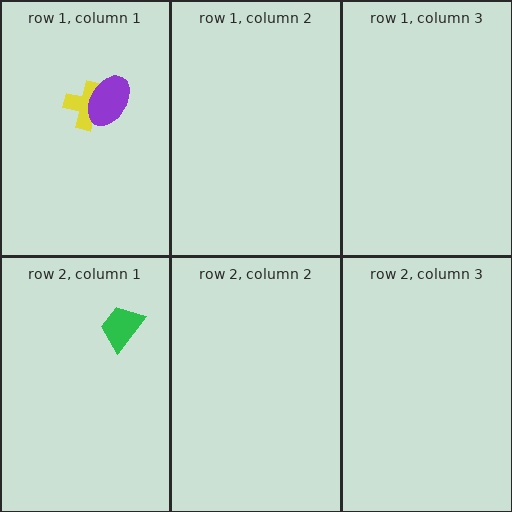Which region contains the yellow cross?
The row 1, column 1 region.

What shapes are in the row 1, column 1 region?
The yellow cross, the purple ellipse.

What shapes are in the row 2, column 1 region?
The green trapezoid.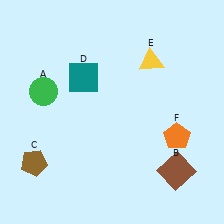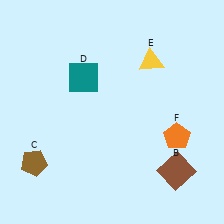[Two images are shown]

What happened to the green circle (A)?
The green circle (A) was removed in Image 2. It was in the top-left area of Image 1.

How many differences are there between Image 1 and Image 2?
There is 1 difference between the two images.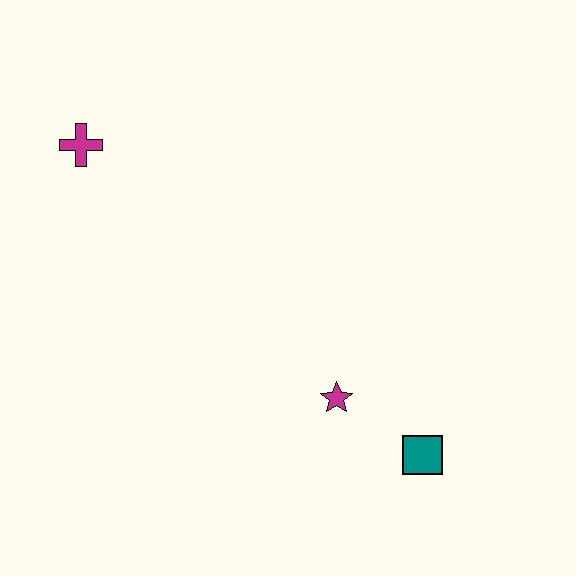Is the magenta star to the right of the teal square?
No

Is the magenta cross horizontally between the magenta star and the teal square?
No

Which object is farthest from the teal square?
The magenta cross is farthest from the teal square.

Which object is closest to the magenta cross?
The magenta star is closest to the magenta cross.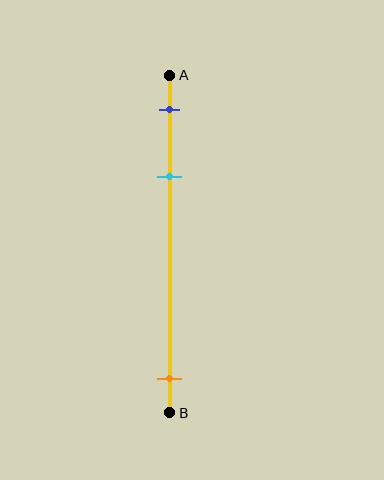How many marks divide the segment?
There are 3 marks dividing the segment.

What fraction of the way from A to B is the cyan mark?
The cyan mark is approximately 30% (0.3) of the way from A to B.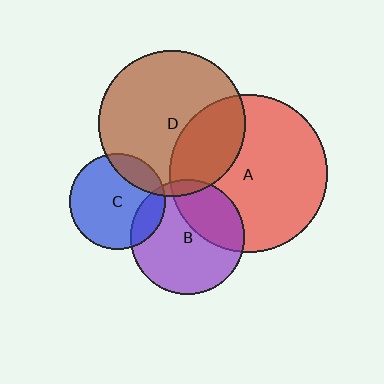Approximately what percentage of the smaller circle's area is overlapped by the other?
Approximately 30%.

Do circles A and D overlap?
Yes.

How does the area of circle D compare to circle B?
Approximately 1.7 times.